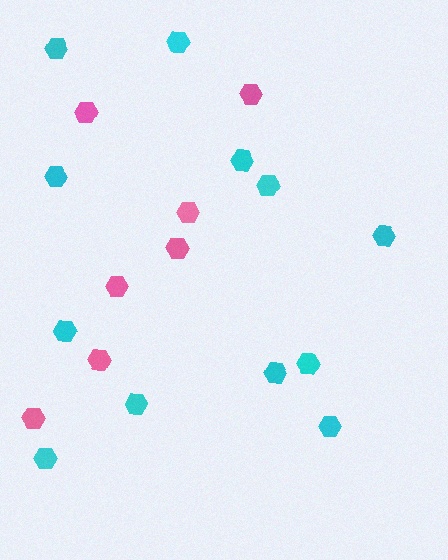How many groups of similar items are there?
There are 2 groups: one group of pink hexagons (7) and one group of cyan hexagons (12).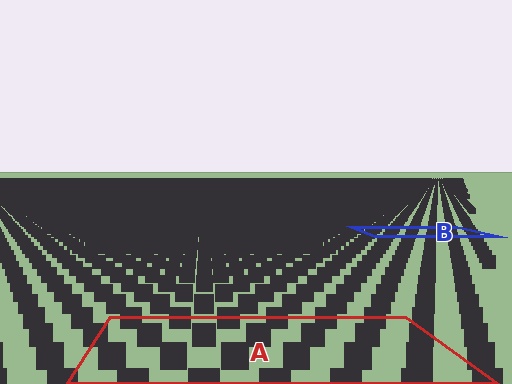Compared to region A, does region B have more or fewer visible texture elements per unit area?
Region B has more texture elements per unit area — they are packed more densely because it is farther away.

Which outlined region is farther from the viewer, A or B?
Region B is farther from the viewer — the texture elements inside it appear smaller and more densely packed.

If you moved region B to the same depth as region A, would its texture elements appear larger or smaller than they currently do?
They would appear larger. At a closer depth, the same texture elements are projected at a bigger on-screen size.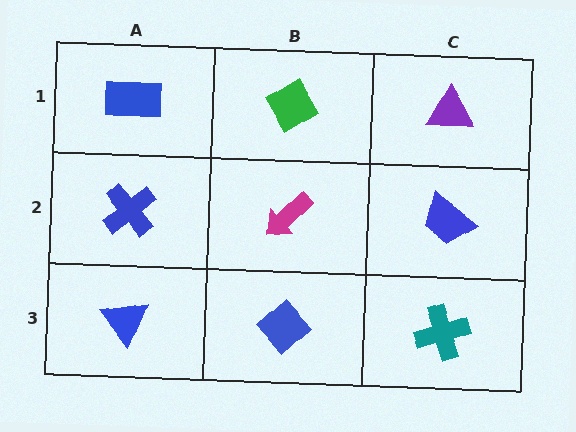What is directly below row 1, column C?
A blue trapezoid.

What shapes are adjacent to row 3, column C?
A blue trapezoid (row 2, column C), a blue diamond (row 3, column B).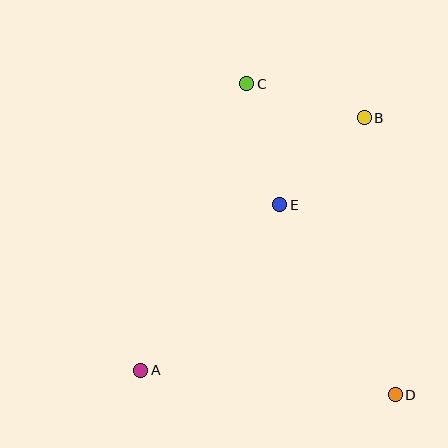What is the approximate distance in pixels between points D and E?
The distance between D and E is approximately 222 pixels.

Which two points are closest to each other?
Points B and E are closest to each other.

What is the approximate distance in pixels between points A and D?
The distance between A and D is approximately 255 pixels.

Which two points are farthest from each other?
Points C and D are farthest from each other.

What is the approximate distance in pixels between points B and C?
The distance between B and C is approximately 122 pixels.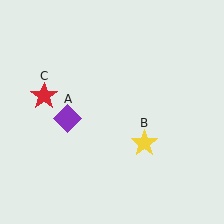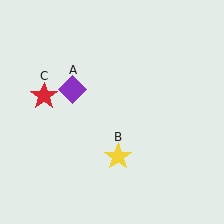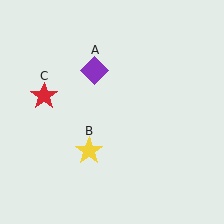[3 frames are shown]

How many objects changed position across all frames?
2 objects changed position: purple diamond (object A), yellow star (object B).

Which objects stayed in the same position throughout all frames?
Red star (object C) remained stationary.